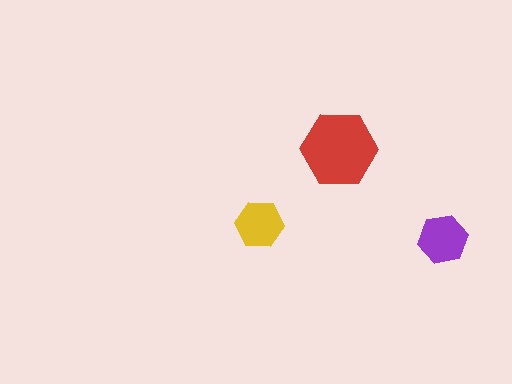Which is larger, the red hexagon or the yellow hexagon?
The red one.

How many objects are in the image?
There are 3 objects in the image.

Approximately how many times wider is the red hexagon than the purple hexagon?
About 1.5 times wider.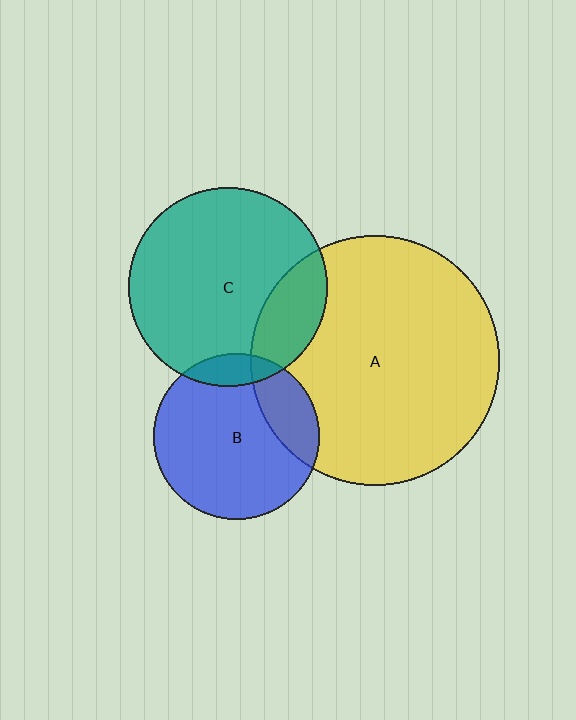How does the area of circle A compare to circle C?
Approximately 1.6 times.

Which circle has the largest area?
Circle A (yellow).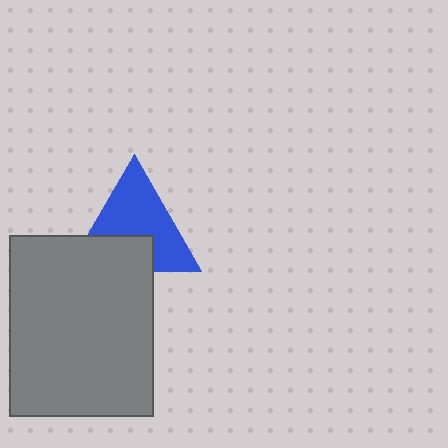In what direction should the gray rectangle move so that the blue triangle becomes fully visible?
The gray rectangle should move down. That is the shortest direction to clear the overlap and leave the blue triangle fully visible.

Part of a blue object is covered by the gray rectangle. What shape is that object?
It is a triangle.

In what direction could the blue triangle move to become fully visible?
The blue triangle could move up. That would shift it out from behind the gray rectangle entirely.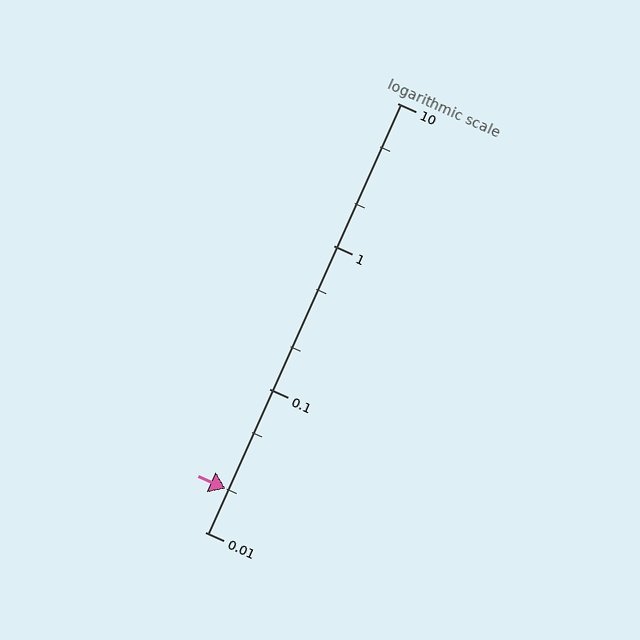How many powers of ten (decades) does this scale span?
The scale spans 3 decades, from 0.01 to 10.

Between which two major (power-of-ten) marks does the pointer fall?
The pointer is between 0.01 and 0.1.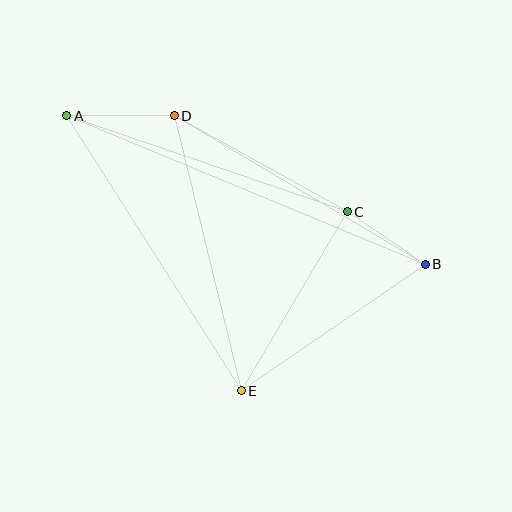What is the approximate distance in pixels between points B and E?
The distance between B and E is approximately 223 pixels.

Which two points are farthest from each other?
Points A and B are farthest from each other.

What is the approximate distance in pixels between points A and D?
The distance between A and D is approximately 108 pixels.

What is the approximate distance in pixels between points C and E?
The distance between C and E is approximately 208 pixels.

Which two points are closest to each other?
Points B and C are closest to each other.